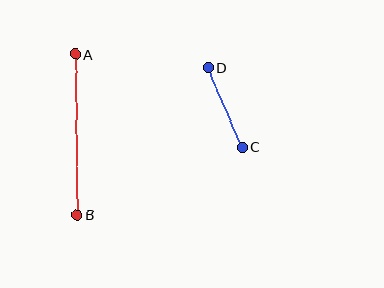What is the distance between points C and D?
The distance is approximately 87 pixels.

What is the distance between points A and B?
The distance is approximately 161 pixels.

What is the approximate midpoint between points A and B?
The midpoint is at approximately (76, 134) pixels.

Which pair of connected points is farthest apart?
Points A and B are farthest apart.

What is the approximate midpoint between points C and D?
The midpoint is at approximately (225, 107) pixels.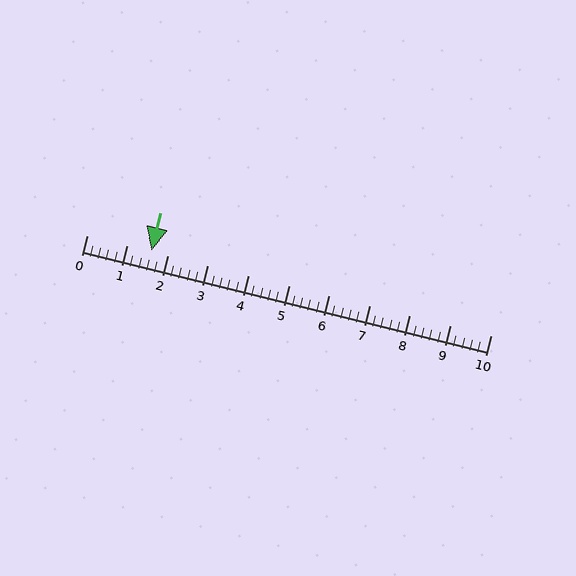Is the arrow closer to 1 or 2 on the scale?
The arrow is closer to 2.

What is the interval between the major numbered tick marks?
The major tick marks are spaced 1 units apart.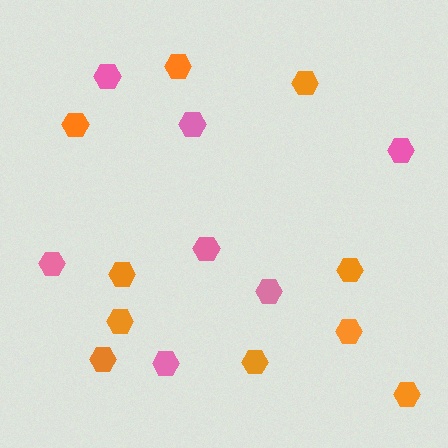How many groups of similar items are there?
There are 2 groups: one group of pink hexagons (7) and one group of orange hexagons (10).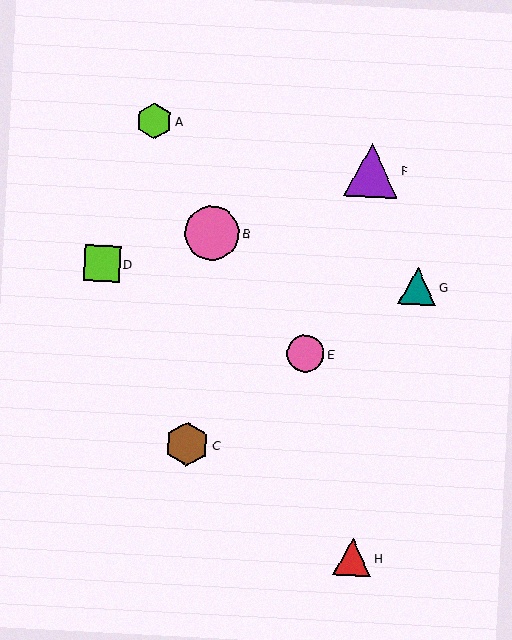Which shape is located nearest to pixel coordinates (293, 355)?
The pink circle (labeled E) at (306, 354) is nearest to that location.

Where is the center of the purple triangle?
The center of the purple triangle is at (371, 170).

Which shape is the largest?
The pink circle (labeled B) is the largest.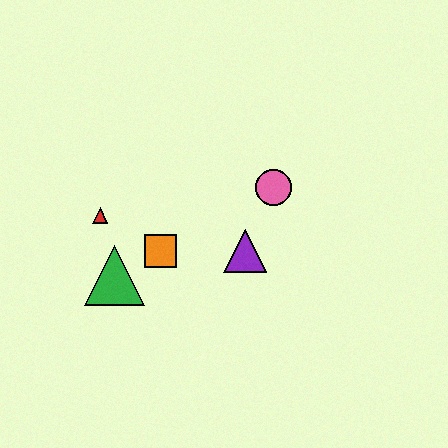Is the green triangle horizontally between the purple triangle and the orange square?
No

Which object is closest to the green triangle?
The orange square is closest to the green triangle.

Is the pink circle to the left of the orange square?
No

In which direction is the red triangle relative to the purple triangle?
The red triangle is to the left of the purple triangle.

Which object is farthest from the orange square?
The pink circle is farthest from the orange square.